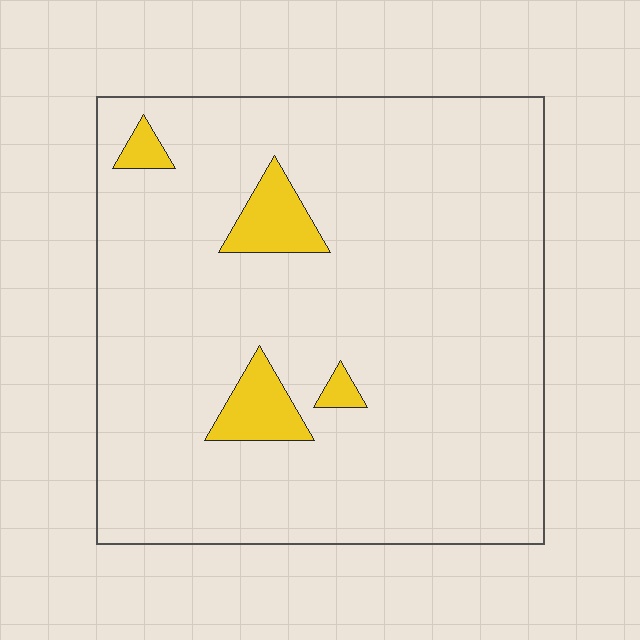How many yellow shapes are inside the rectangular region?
4.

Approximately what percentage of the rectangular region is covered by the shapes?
Approximately 5%.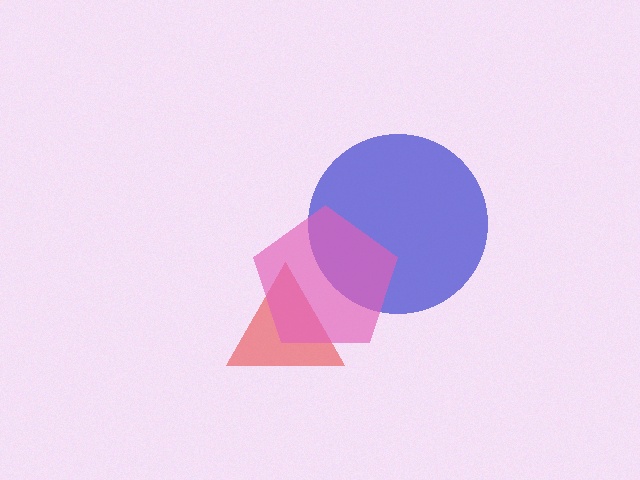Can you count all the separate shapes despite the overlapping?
Yes, there are 3 separate shapes.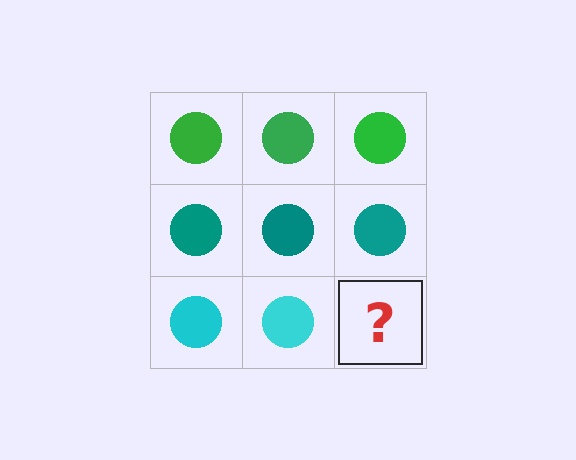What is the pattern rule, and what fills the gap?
The rule is that each row has a consistent color. The gap should be filled with a cyan circle.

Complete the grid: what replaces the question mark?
The question mark should be replaced with a cyan circle.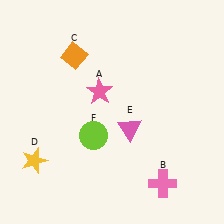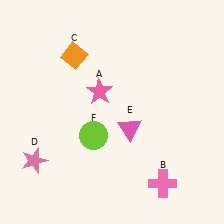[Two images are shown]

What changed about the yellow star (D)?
In Image 1, D is yellow. In Image 2, it changed to pink.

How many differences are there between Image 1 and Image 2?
There is 1 difference between the two images.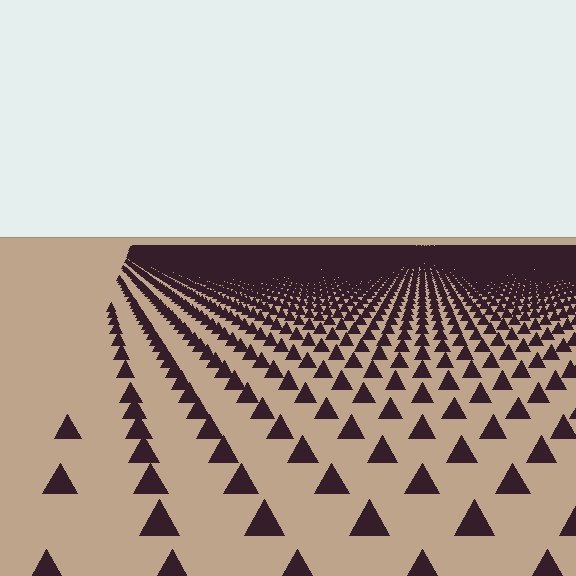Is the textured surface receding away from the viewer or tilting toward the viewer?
The surface is receding away from the viewer. Texture elements get smaller and denser toward the top.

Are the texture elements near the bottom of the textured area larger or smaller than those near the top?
Larger. Near the bottom, elements are closer to the viewer and appear at a bigger on-screen size.